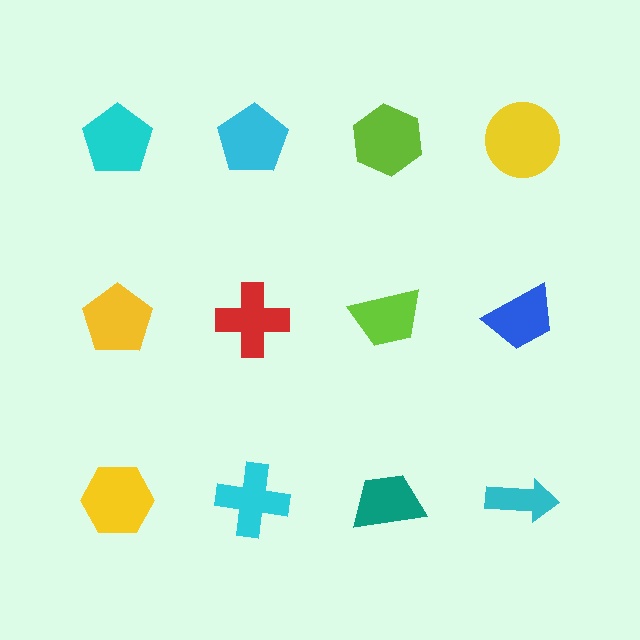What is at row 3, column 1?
A yellow hexagon.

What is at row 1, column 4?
A yellow circle.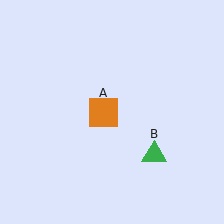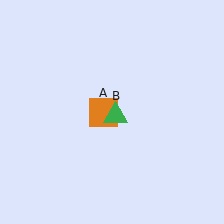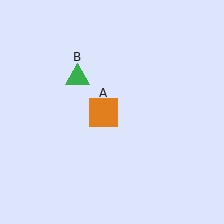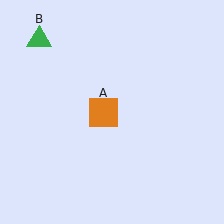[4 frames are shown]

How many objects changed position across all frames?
1 object changed position: green triangle (object B).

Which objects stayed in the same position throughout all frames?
Orange square (object A) remained stationary.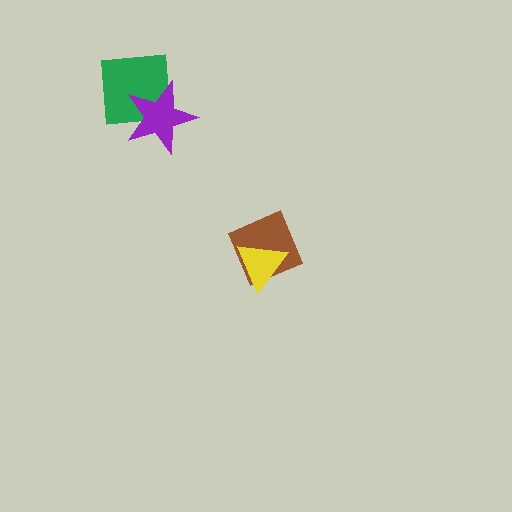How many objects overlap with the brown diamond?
1 object overlaps with the brown diamond.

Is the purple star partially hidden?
No, no other shape covers it.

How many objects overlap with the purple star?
1 object overlaps with the purple star.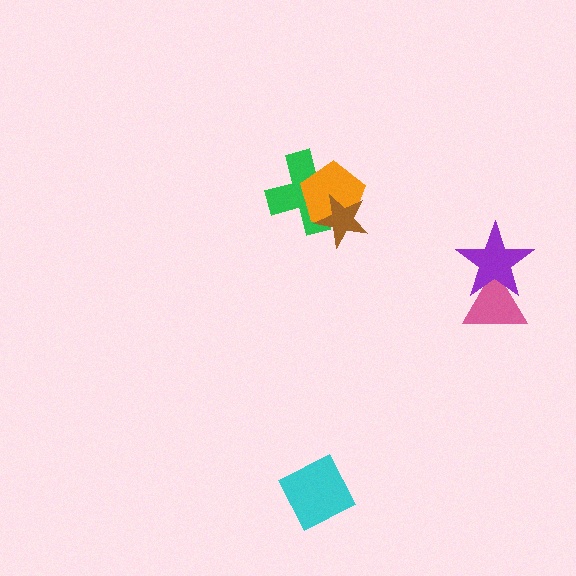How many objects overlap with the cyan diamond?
0 objects overlap with the cyan diamond.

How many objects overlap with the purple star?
1 object overlaps with the purple star.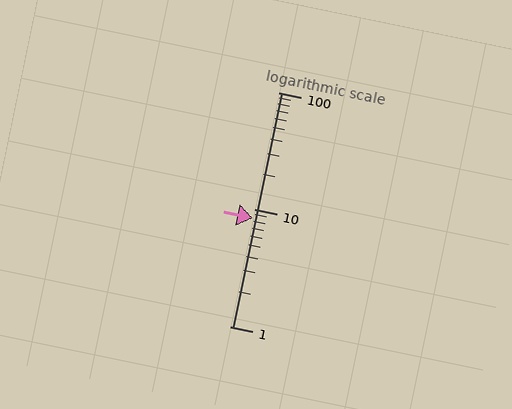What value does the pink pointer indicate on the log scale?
The pointer indicates approximately 8.4.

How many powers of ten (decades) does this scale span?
The scale spans 2 decades, from 1 to 100.